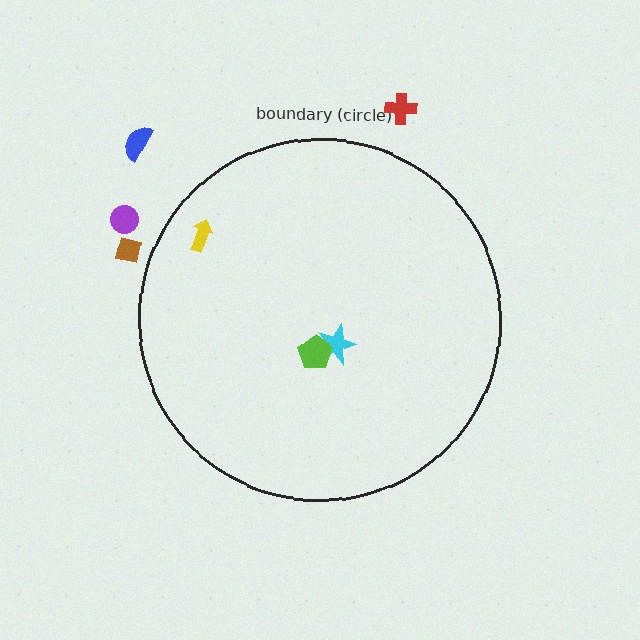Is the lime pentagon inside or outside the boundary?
Inside.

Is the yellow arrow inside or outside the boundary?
Inside.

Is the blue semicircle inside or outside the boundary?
Outside.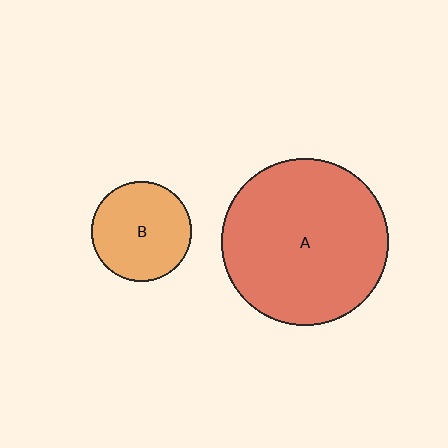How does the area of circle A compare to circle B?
Approximately 2.8 times.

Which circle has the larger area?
Circle A (red).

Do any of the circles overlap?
No, none of the circles overlap.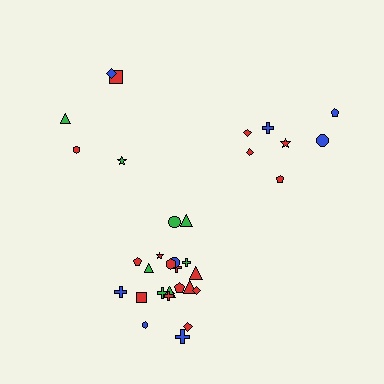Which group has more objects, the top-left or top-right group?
The top-right group.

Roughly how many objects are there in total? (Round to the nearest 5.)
Roughly 35 objects in total.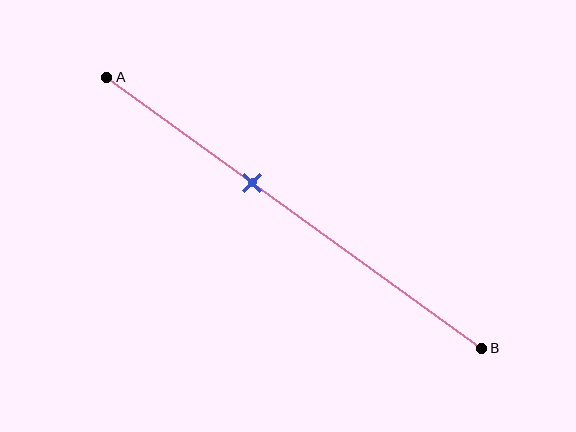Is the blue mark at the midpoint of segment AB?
No, the mark is at about 40% from A, not at the 50% midpoint.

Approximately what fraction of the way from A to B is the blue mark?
The blue mark is approximately 40% of the way from A to B.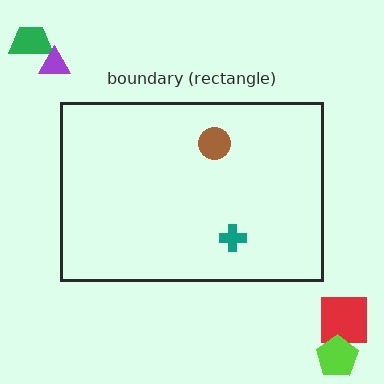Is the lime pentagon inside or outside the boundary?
Outside.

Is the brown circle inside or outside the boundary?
Inside.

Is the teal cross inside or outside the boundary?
Inside.